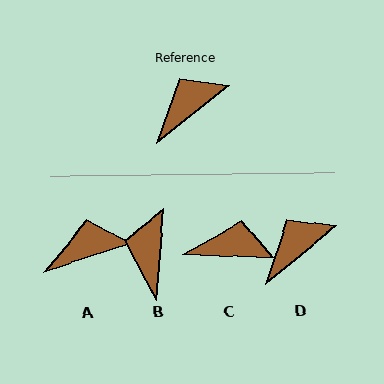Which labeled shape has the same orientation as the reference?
D.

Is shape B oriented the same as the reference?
No, it is off by about 46 degrees.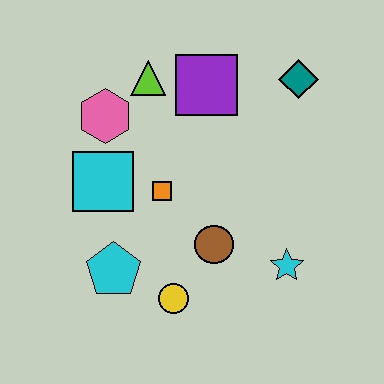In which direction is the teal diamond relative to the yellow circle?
The teal diamond is above the yellow circle.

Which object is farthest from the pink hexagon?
The cyan star is farthest from the pink hexagon.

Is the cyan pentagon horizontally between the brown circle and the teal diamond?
No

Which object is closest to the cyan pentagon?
The yellow circle is closest to the cyan pentagon.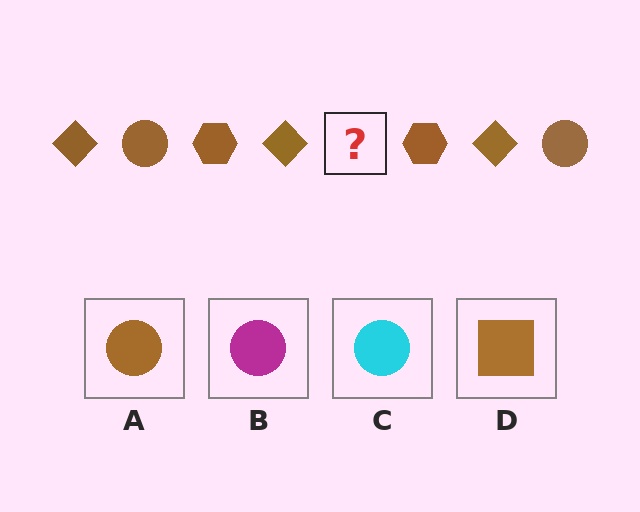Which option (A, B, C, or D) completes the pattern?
A.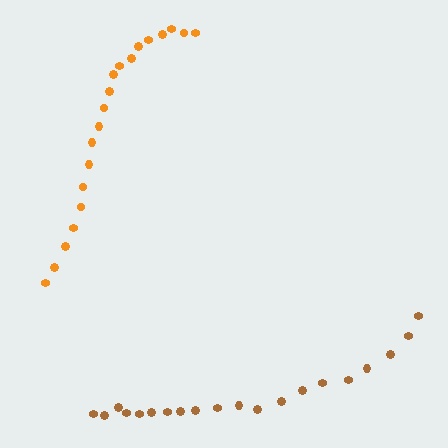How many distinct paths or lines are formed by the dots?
There are 2 distinct paths.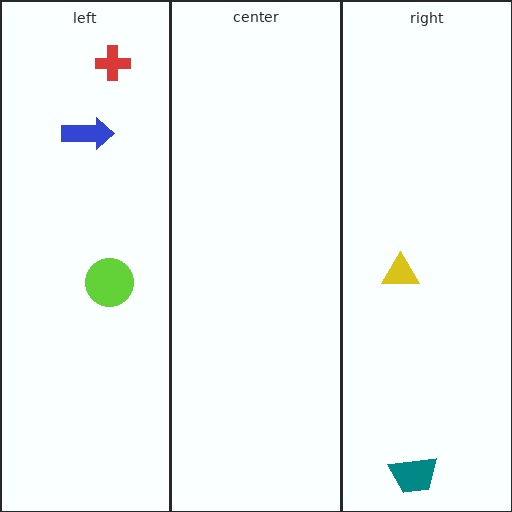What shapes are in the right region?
The yellow triangle, the teal trapezoid.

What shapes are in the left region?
The lime circle, the red cross, the blue arrow.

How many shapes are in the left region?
3.